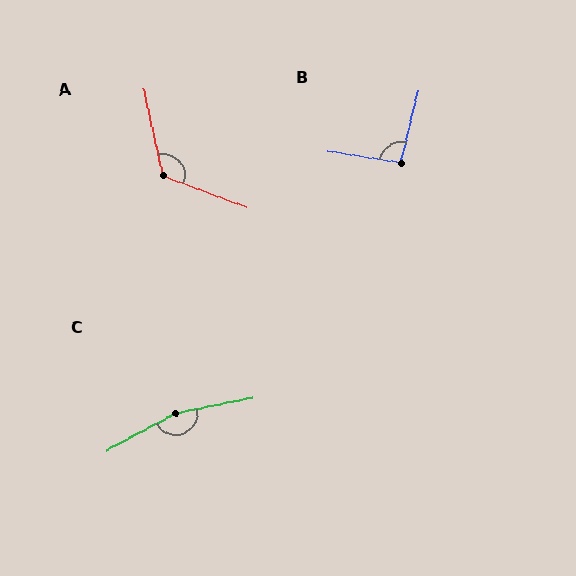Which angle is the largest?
C, at approximately 163 degrees.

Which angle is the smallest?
B, at approximately 95 degrees.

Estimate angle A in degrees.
Approximately 123 degrees.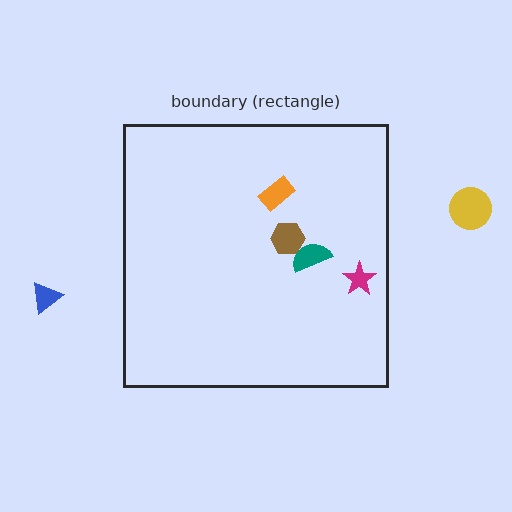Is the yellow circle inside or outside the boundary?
Outside.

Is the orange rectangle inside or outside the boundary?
Inside.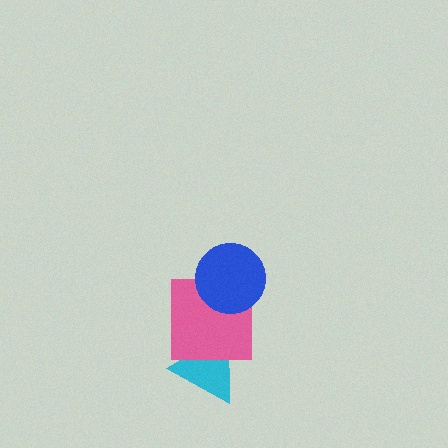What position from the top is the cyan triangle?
The cyan triangle is 3rd from the top.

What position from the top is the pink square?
The pink square is 2nd from the top.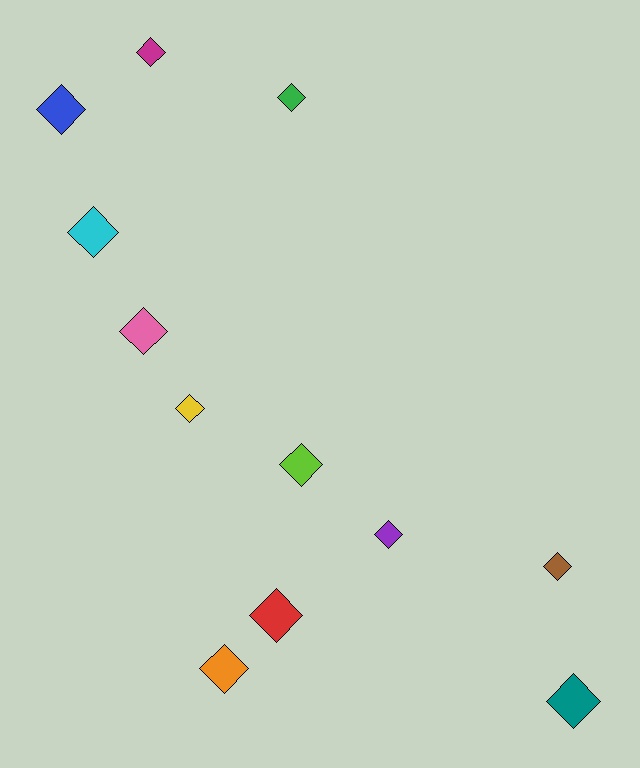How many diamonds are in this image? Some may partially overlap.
There are 12 diamonds.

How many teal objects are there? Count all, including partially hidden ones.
There is 1 teal object.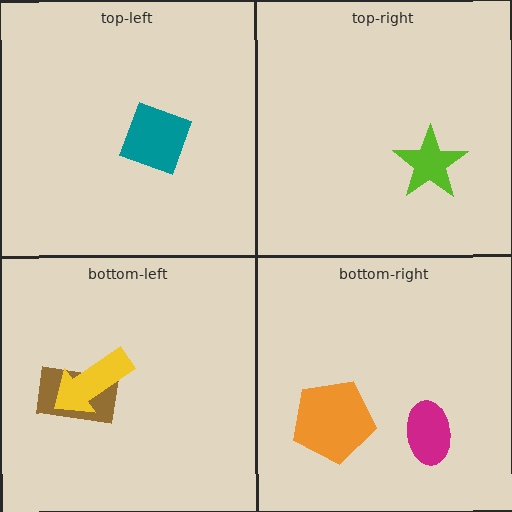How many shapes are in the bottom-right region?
2.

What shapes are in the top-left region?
The teal diamond.